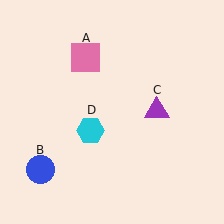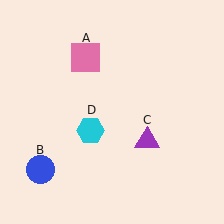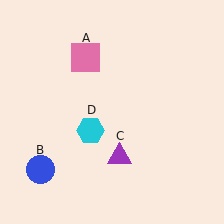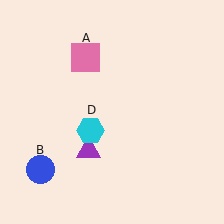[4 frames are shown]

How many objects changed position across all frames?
1 object changed position: purple triangle (object C).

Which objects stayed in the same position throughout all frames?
Pink square (object A) and blue circle (object B) and cyan hexagon (object D) remained stationary.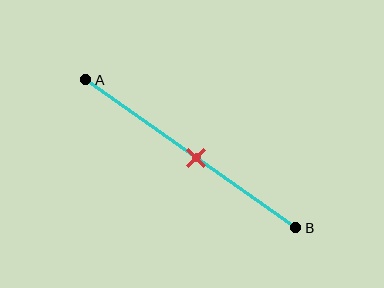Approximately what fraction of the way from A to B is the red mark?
The red mark is approximately 55% of the way from A to B.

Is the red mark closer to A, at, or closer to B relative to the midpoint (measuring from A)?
The red mark is approximately at the midpoint of segment AB.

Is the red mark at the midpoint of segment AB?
Yes, the mark is approximately at the midpoint.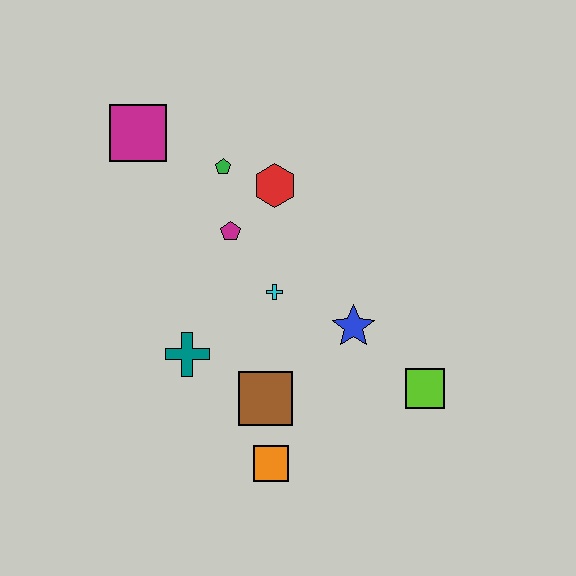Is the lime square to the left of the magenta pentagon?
No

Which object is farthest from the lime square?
The magenta square is farthest from the lime square.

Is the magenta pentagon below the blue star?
No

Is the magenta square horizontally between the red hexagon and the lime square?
No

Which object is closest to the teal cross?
The brown square is closest to the teal cross.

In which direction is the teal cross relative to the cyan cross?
The teal cross is to the left of the cyan cross.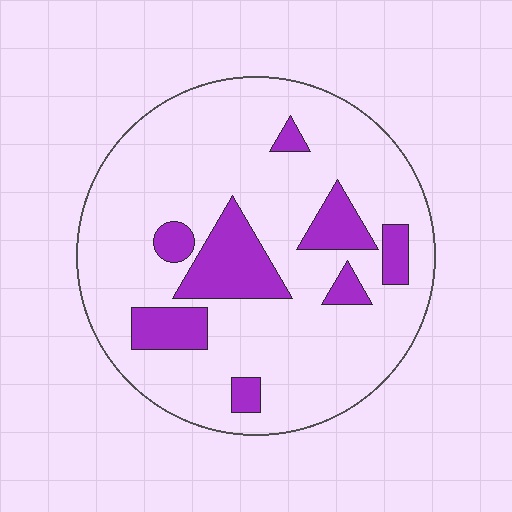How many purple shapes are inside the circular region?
8.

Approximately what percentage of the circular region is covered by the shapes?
Approximately 20%.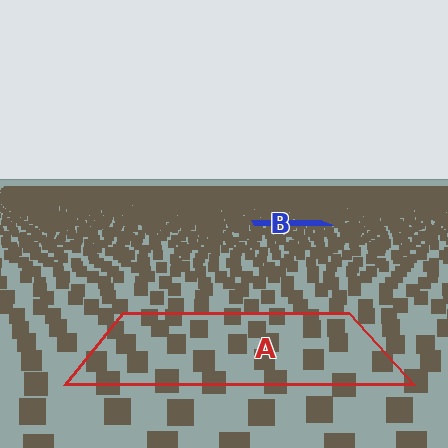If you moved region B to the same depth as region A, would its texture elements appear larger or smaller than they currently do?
They would appear larger. At a closer depth, the same texture elements are projected at a bigger on-screen size.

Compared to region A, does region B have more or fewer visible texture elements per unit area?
Region B has more texture elements per unit area — they are packed more densely because it is farther away.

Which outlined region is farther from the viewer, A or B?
Region B is farther from the viewer — the texture elements inside it appear smaller and more densely packed.